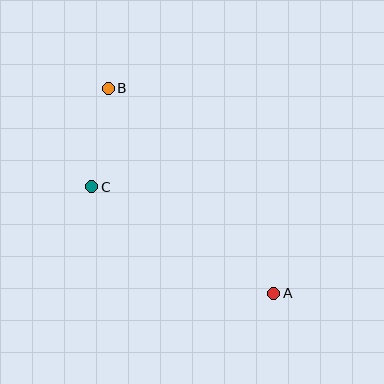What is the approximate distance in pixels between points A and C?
The distance between A and C is approximately 211 pixels.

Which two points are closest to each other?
Points B and C are closest to each other.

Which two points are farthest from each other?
Points A and B are farthest from each other.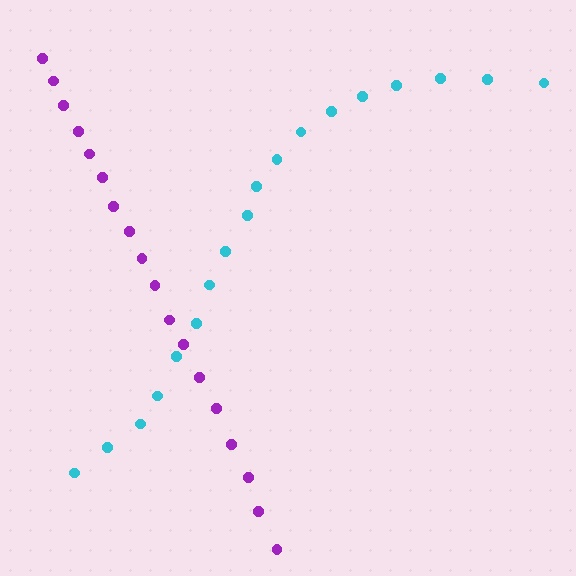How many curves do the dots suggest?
There are 2 distinct paths.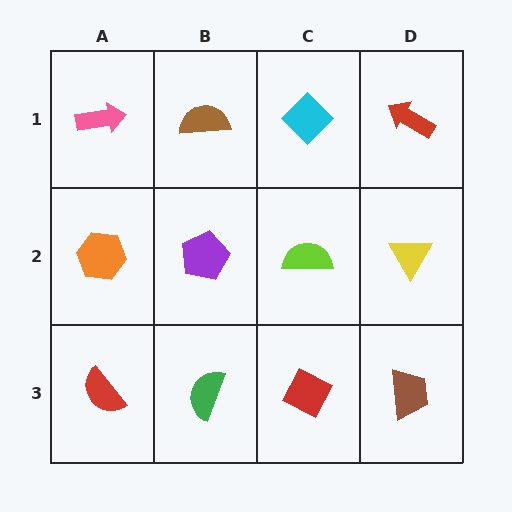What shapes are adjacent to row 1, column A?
An orange hexagon (row 2, column A), a brown semicircle (row 1, column B).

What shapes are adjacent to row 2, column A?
A pink arrow (row 1, column A), a red semicircle (row 3, column A), a purple pentagon (row 2, column B).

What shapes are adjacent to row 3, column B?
A purple pentagon (row 2, column B), a red semicircle (row 3, column A), a red diamond (row 3, column C).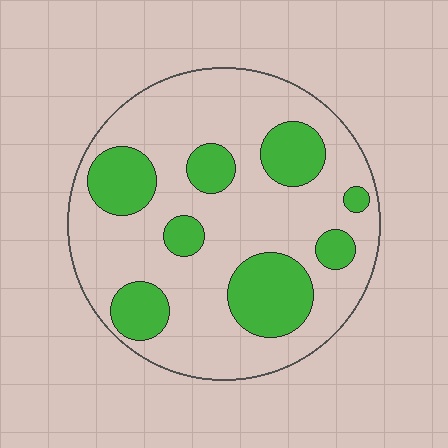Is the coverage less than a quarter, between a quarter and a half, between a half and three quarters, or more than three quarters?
Between a quarter and a half.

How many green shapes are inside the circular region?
8.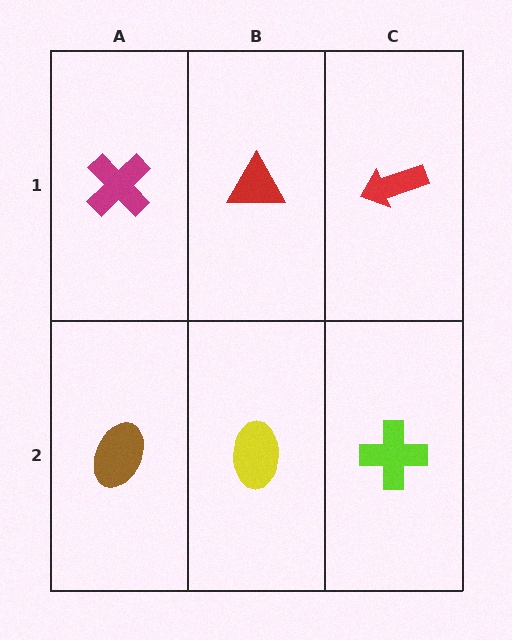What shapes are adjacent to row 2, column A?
A magenta cross (row 1, column A), a yellow ellipse (row 2, column B).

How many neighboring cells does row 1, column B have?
3.